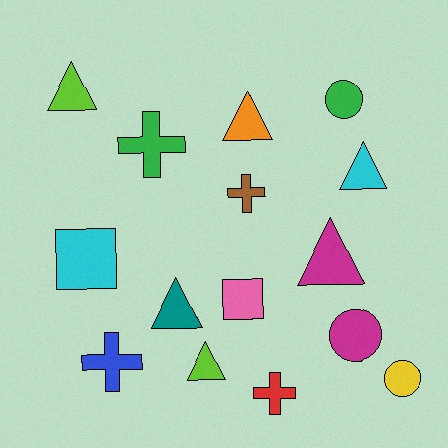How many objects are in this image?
There are 15 objects.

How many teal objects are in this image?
There is 1 teal object.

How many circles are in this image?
There are 3 circles.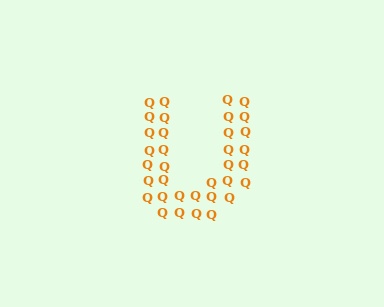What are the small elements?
The small elements are letter Q's.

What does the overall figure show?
The overall figure shows the letter U.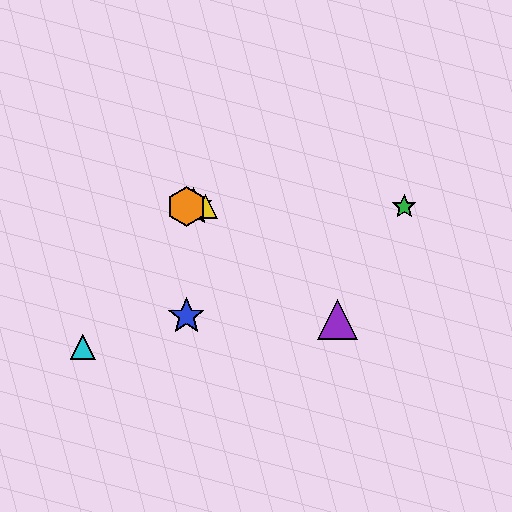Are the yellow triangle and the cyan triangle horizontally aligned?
No, the yellow triangle is at y≈207 and the cyan triangle is at y≈347.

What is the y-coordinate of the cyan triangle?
The cyan triangle is at y≈347.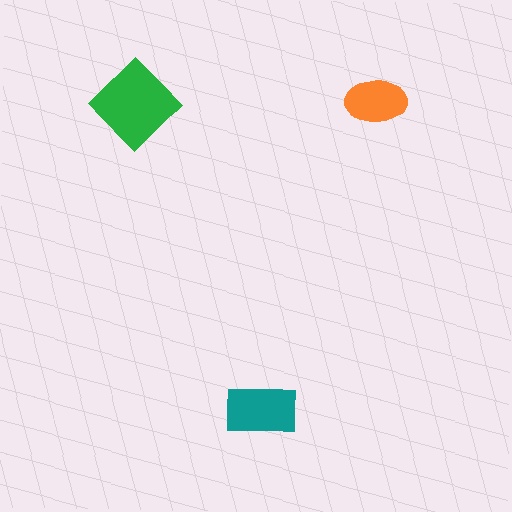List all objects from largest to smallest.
The green diamond, the teal rectangle, the orange ellipse.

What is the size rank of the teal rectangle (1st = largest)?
2nd.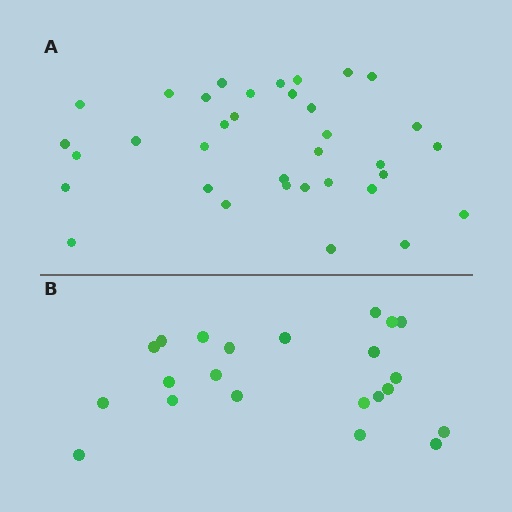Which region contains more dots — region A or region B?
Region A (the top region) has more dots.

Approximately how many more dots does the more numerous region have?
Region A has approximately 15 more dots than region B.